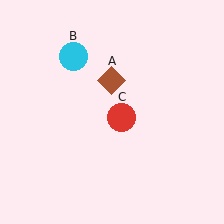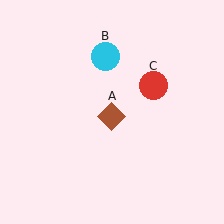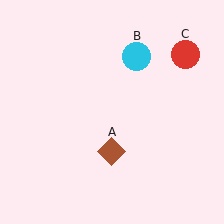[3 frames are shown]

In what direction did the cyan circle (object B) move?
The cyan circle (object B) moved right.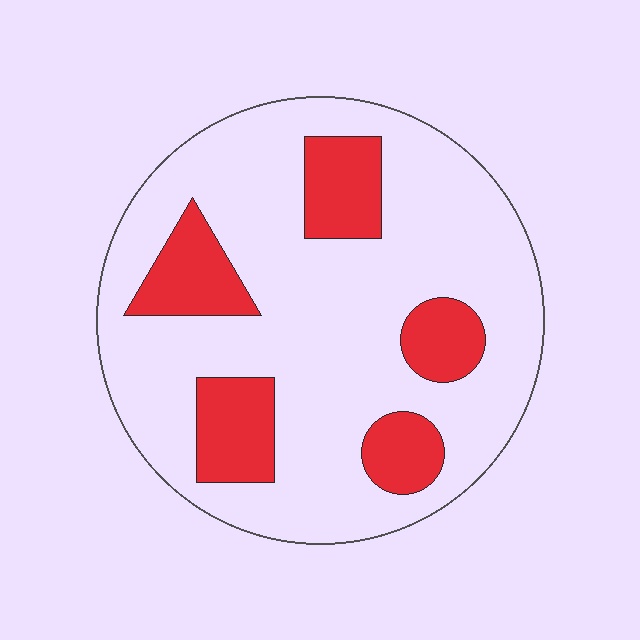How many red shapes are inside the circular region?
5.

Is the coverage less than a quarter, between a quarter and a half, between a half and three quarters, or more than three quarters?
Less than a quarter.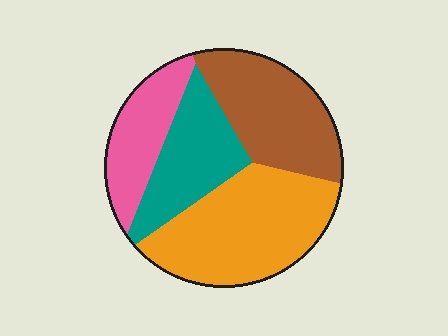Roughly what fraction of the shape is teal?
Teal covers 20% of the shape.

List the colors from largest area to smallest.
From largest to smallest: orange, brown, teal, pink.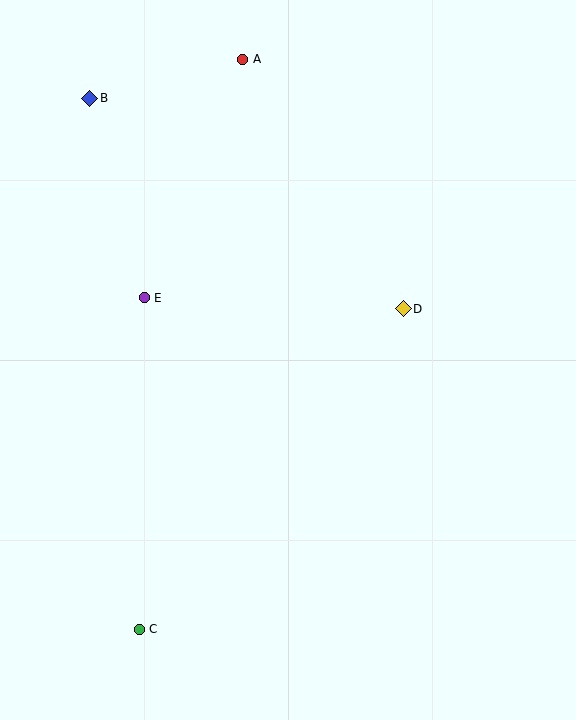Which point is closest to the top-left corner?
Point B is closest to the top-left corner.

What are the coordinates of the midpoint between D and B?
The midpoint between D and B is at (246, 204).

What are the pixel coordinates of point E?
Point E is at (144, 298).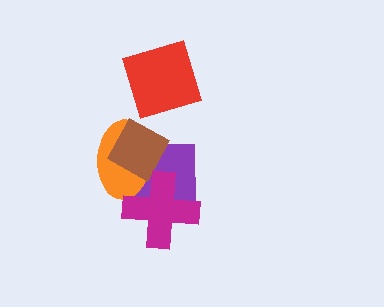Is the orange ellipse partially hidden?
Yes, it is partially covered by another shape.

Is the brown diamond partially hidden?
No, no other shape covers it.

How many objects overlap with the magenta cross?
2 objects overlap with the magenta cross.